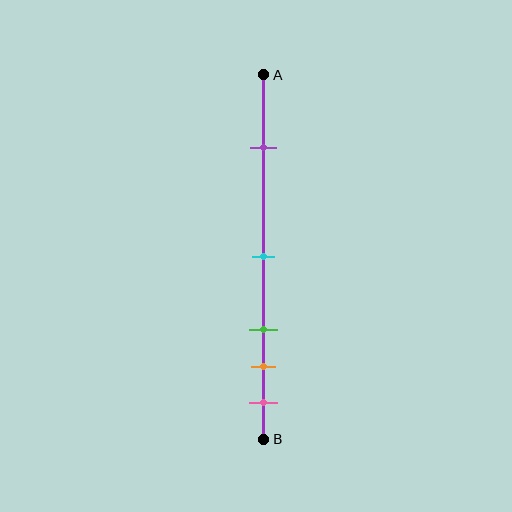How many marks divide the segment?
There are 5 marks dividing the segment.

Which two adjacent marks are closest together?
The orange and pink marks are the closest adjacent pair.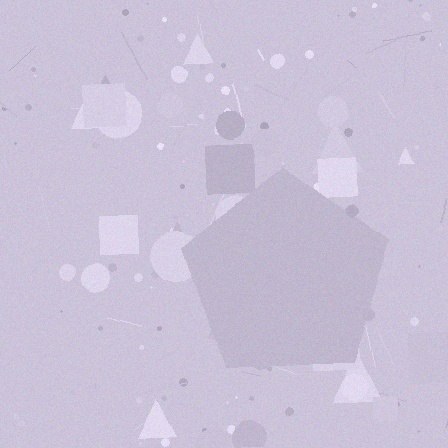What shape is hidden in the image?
A pentagon is hidden in the image.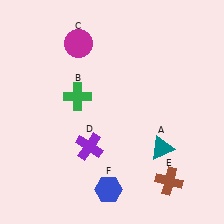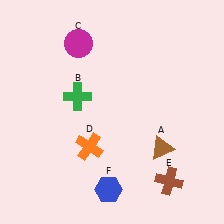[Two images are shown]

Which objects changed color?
A changed from teal to brown. D changed from purple to orange.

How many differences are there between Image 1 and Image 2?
There are 2 differences between the two images.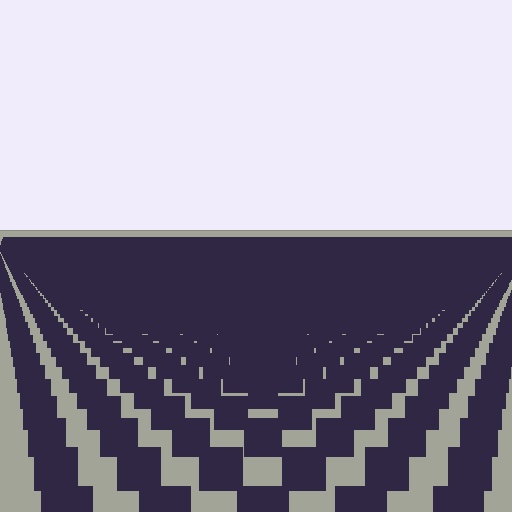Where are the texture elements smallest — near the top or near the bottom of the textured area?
Near the top.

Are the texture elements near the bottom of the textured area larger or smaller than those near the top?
Larger. Near the bottom, elements are closer to the viewer and appear at a bigger on-screen size.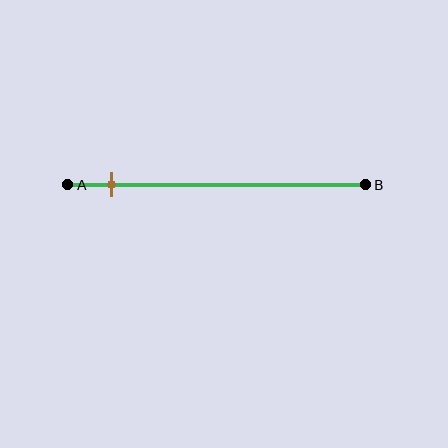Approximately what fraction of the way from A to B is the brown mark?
The brown mark is approximately 15% of the way from A to B.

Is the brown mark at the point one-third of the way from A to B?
No, the mark is at about 15% from A, not at the 33% one-third point.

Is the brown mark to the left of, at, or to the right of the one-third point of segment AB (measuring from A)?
The brown mark is to the left of the one-third point of segment AB.